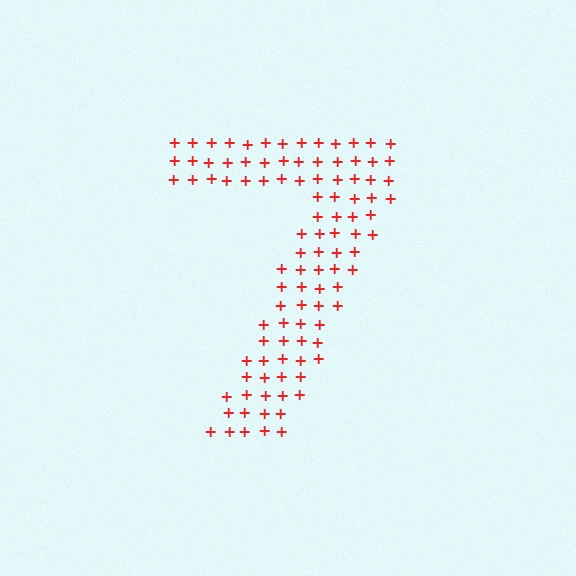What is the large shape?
The large shape is the digit 7.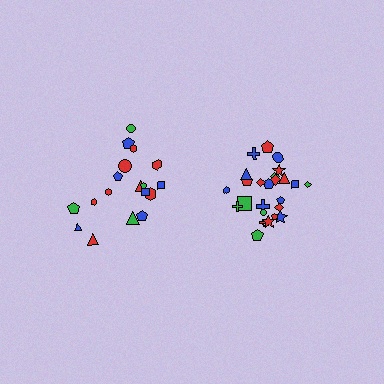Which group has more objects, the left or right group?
The right group.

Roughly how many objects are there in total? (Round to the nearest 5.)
Roughly 45 objects in total.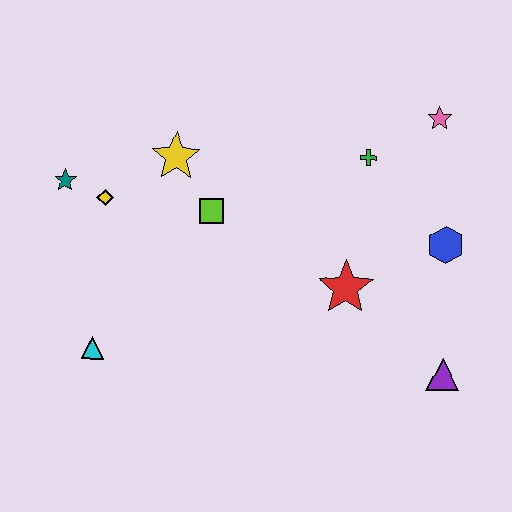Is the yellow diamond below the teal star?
Yes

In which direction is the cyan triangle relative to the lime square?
The cyan triangle is below the lime square.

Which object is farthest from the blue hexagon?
The teal star is farthest from the blue hexagon.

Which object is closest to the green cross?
The pink star is closest to the green cross.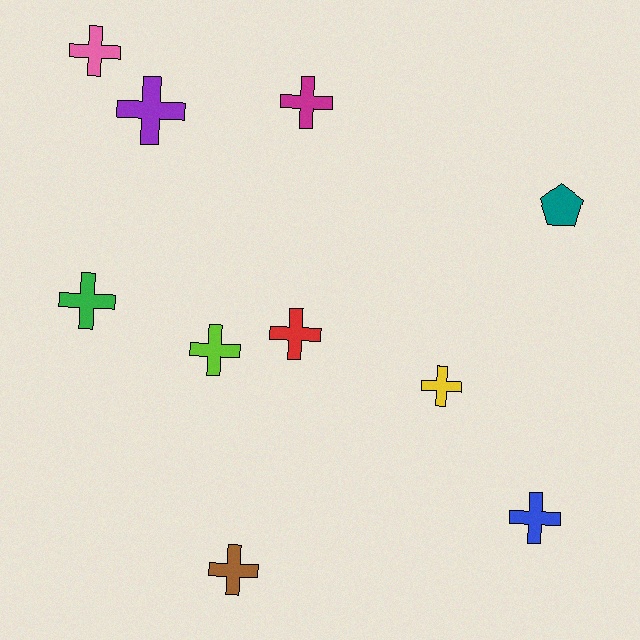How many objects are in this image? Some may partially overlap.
There are 10 objects.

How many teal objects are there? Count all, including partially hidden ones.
There is 1 teal object.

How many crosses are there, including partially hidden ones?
There are 9 crosses.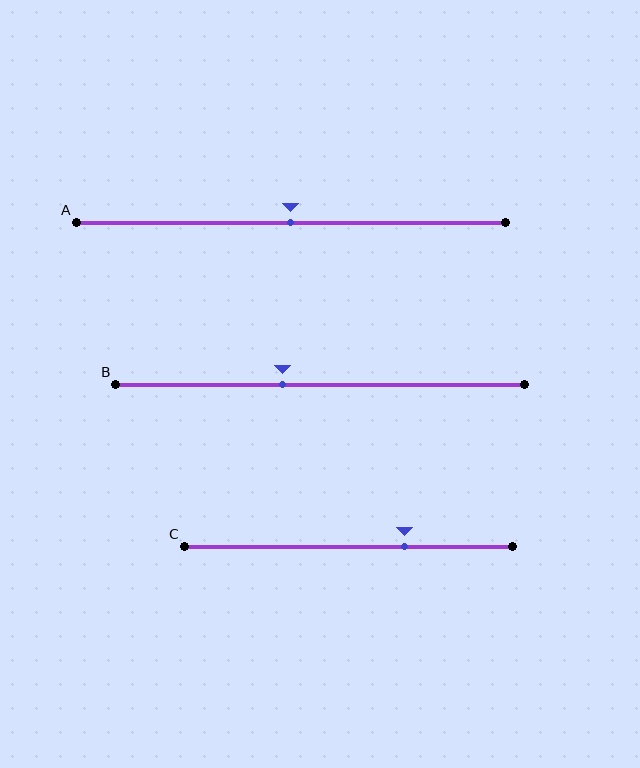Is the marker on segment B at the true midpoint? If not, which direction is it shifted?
No, the marker on segment B is shifted to the left by about 9% of the segment length.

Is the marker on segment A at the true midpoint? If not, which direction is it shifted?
Yes, the marker on segment A is at the true midpoint.